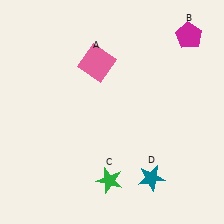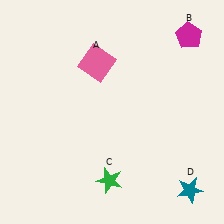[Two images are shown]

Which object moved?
The teal star (D) moved right.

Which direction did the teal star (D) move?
The teal star (D) moved right.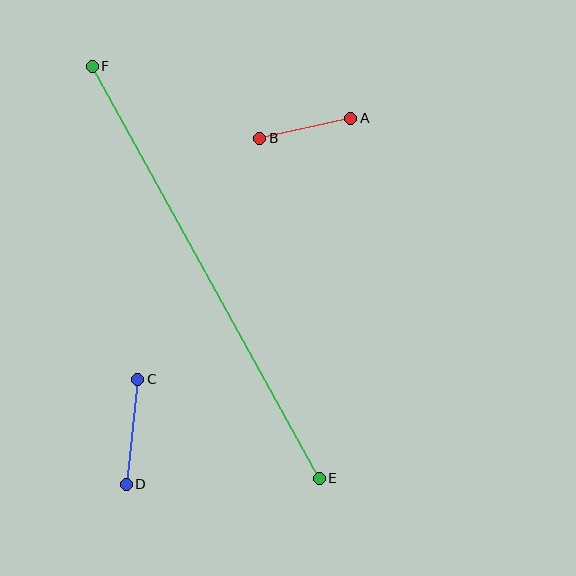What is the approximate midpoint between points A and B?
The midpoint is at approximately (305, 128) pixels.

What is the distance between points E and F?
The distance is approximately 471 pixels.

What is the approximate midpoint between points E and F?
The midpoint is at approximately (206, 272) pixels.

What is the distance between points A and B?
The distance is approximately 93 pixels.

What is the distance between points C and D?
The distance is approximately 105 pixels.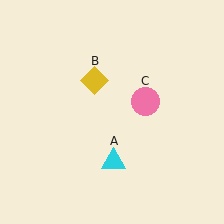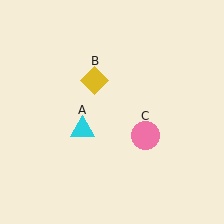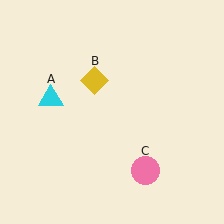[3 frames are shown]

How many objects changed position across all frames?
2 objects changed position: cyan triangle (object A), pink circle (object C).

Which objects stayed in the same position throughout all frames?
Yellow diamond (object B) remained stationary.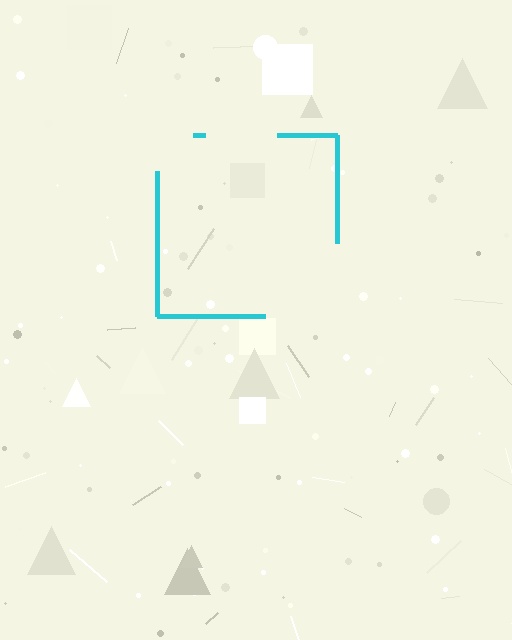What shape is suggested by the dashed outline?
The dashed outline suggests a square.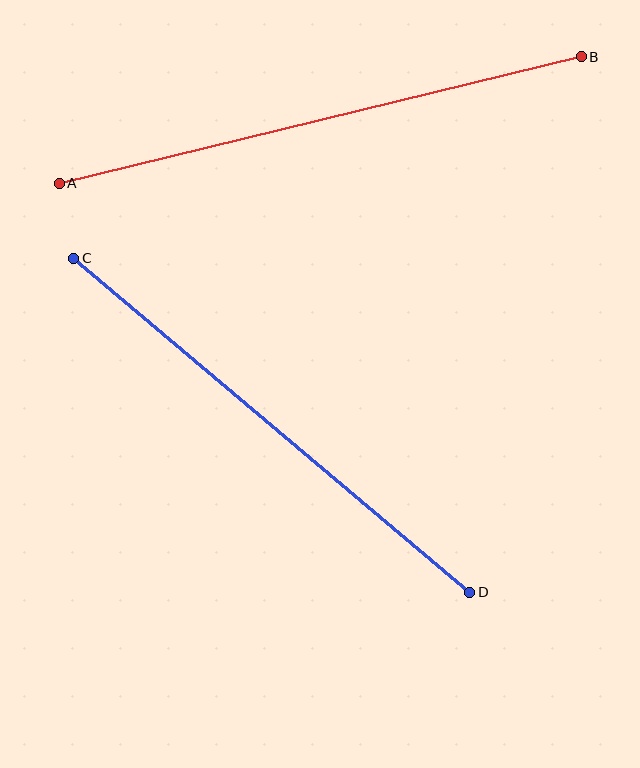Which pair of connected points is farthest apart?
Points A and B are farthest apart.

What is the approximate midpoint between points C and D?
The midpoint is at approximately (272, 425) pixels.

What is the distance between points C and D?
The distance is approximately 518 pixels.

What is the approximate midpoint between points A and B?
The midpoint is at approximately (320, 120) pixels.